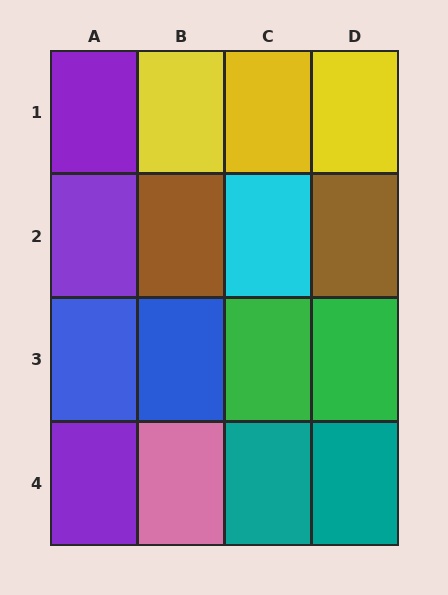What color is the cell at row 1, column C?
Yellow.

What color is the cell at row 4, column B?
Pink.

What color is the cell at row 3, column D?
Green.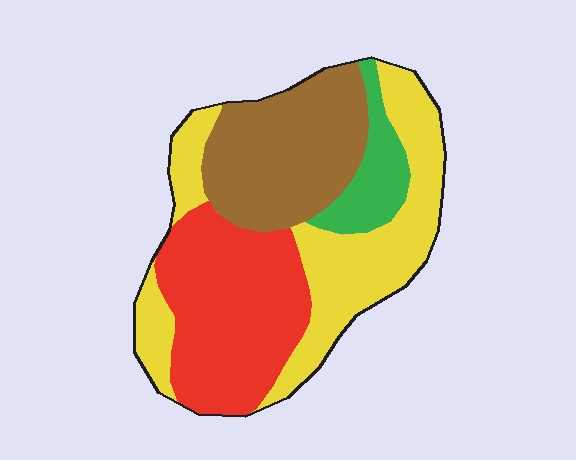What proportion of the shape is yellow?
Yellow takes up about one third (1/3) of the shape.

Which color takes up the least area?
Green, at roughly 10%.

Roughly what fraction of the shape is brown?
Brown covers about 25% of the shape.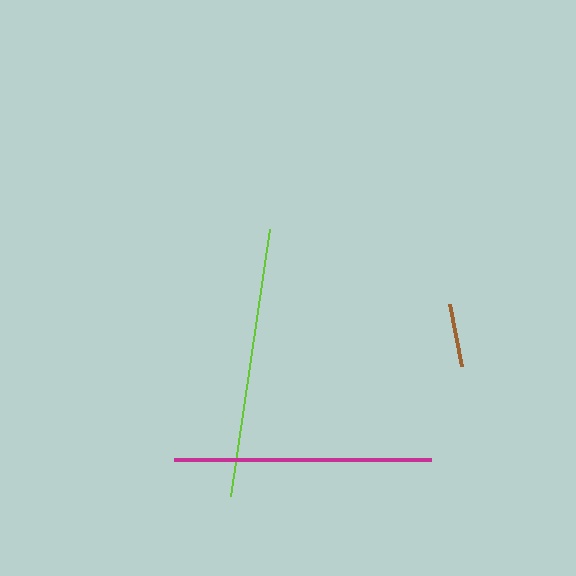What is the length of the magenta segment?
The magenta segment is approximately 257 pixels long.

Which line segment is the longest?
The lime line is the longest at approximately 269 pixels.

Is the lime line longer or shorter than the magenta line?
The lime line is longer than the magenta line.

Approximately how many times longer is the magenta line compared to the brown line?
The magenta line is approximately 4.1 times the length of the brown line.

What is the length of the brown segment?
The brown segment is approximately 63 pixels long.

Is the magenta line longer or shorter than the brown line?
The magenta line is longer than the brown line.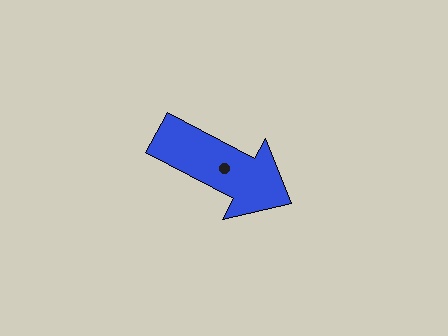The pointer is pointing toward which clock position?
Roughly 4 o'clock.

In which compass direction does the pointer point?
Southeast.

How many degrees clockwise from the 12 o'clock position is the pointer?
Approximately 118 degrees.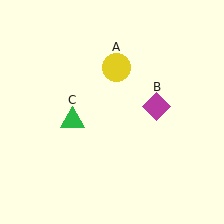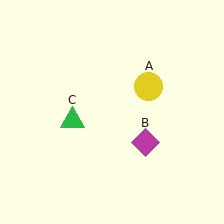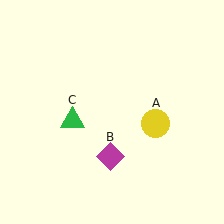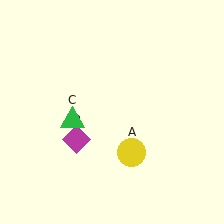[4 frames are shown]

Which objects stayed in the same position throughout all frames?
Green triangle (object C) remained stationary.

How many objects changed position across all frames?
2 objects changed position: yellow circle (object A), magenta diamond (object B).